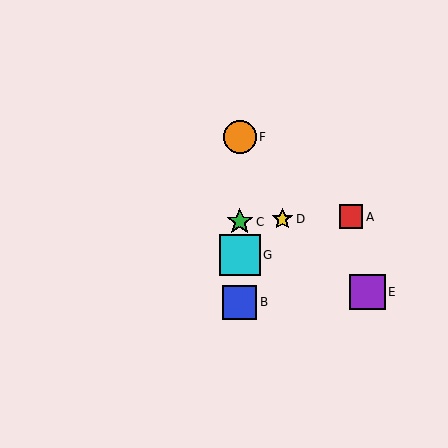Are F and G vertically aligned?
Yes, both are at x≈240.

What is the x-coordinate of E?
Object E is at x≈367.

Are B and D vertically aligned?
No, B is at x≈240 and D is at x≈282.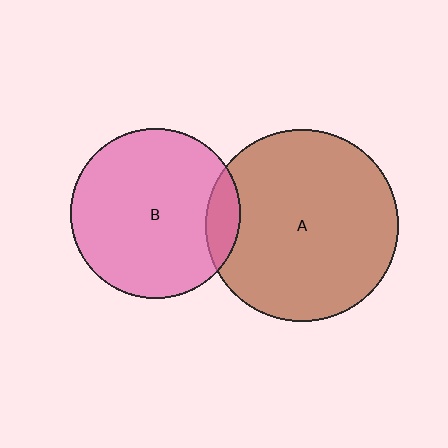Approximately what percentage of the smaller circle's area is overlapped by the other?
Approximately 10%.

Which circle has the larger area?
Circle A (brown).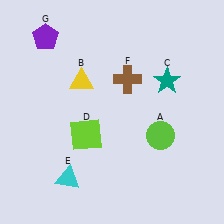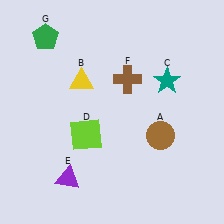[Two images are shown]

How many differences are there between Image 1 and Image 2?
There are 3 differences between the two images.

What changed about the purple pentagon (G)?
In Image 1, G is purple. In Image 2, it changed to green.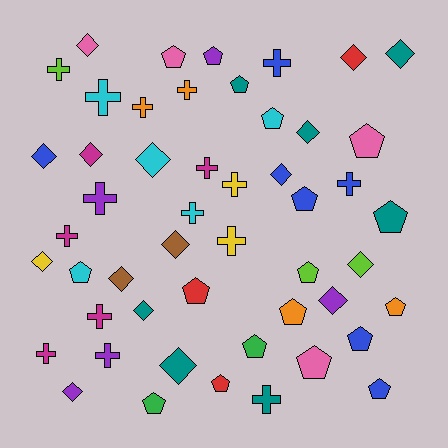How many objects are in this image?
There are 50 objects.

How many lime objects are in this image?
There are 3 lime objects.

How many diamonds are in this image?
There are 16 diamonds.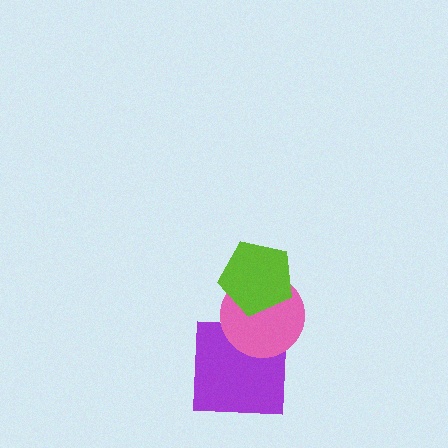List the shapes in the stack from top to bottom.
From top to bottom: the lime pentagon, the pink circle, the purple square.